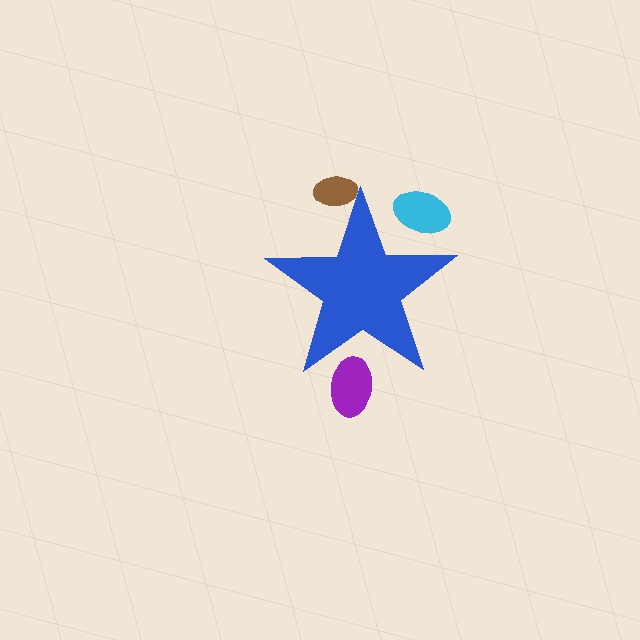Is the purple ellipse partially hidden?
Yes, the purple ellipse is partially hidden behind the blue star.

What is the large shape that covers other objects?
A blue star.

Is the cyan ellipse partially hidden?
Yes, the cyan ellipse is partially hidden behind the blue star.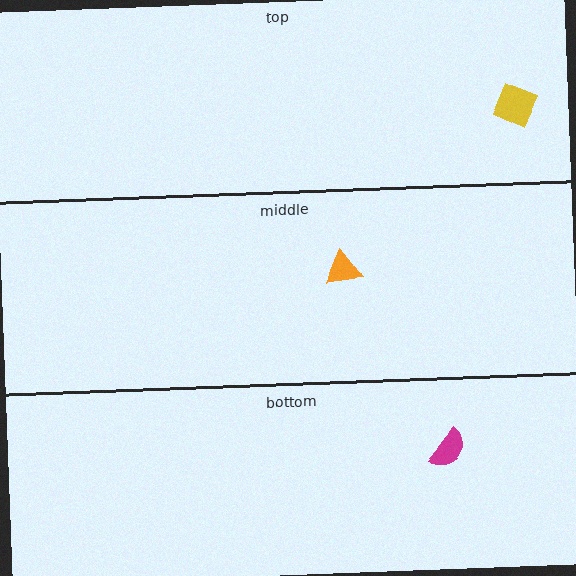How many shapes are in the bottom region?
1.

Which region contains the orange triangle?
The middle region.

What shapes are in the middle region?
The orange triangle.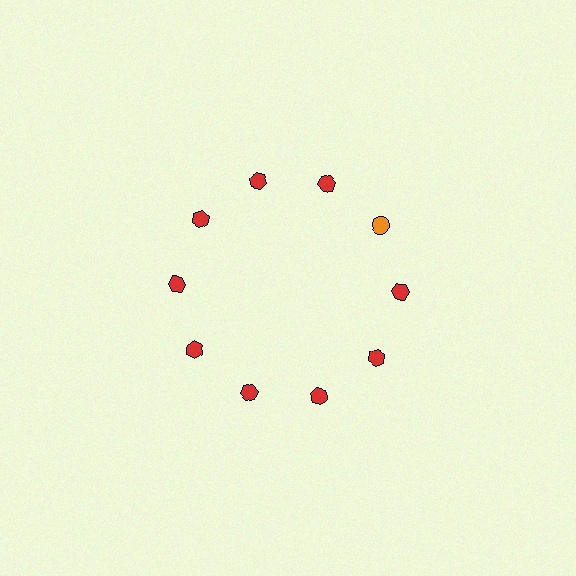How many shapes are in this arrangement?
There are 10 shapes arranged in a ring pattern.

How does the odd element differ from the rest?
It differs in both color (orange instead of red) and shape (circle instead of hexagon).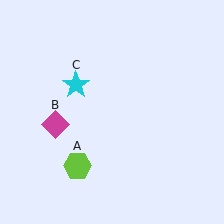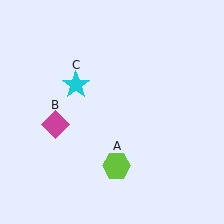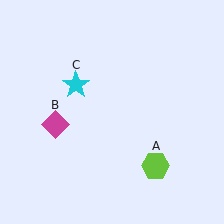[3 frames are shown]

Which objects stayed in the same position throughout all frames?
Magenta diamond (object B) and cyan star (object C) remained stationary.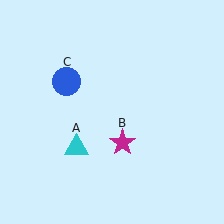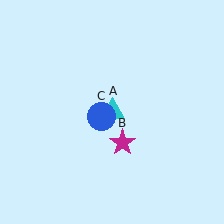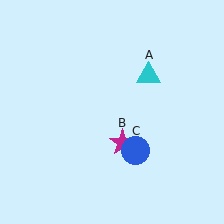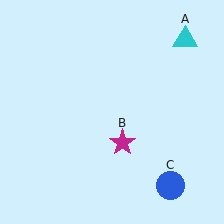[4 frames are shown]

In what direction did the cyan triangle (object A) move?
The cyan triangle (object A) moved up and to the right.